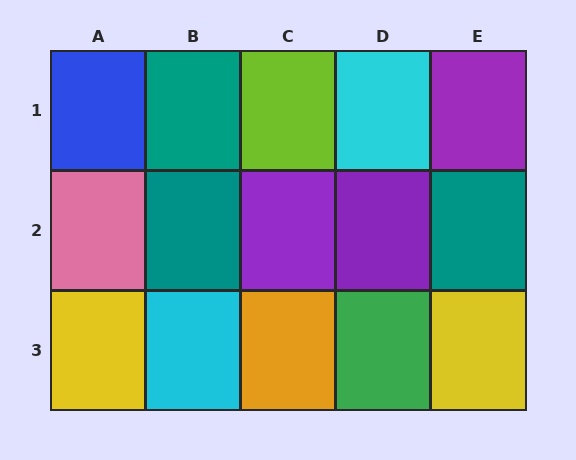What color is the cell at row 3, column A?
Yellow.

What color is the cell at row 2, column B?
Teal.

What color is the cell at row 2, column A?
Pink.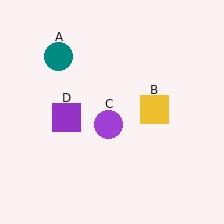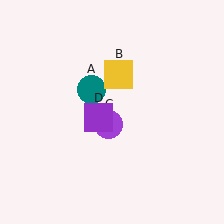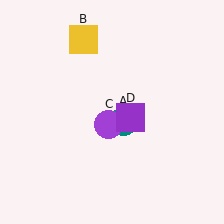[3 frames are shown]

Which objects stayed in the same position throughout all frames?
Purple circle (object C) remained stationary.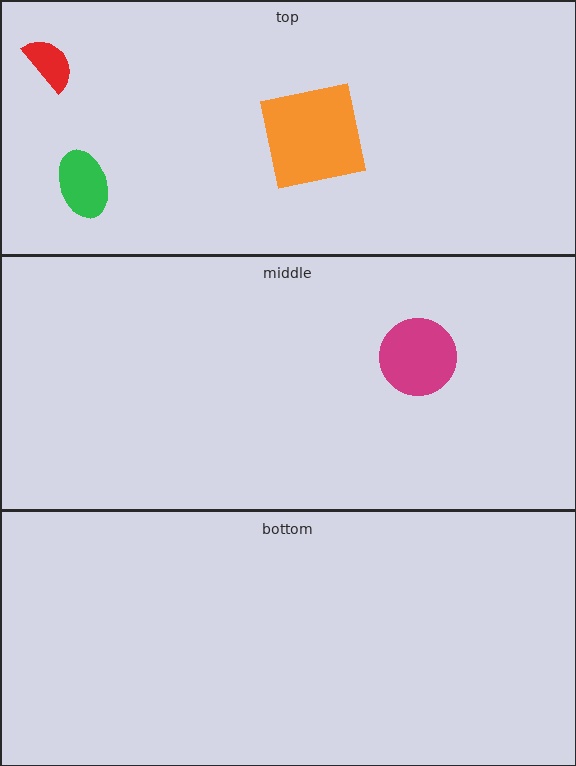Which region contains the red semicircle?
The top region.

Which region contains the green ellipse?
The top region.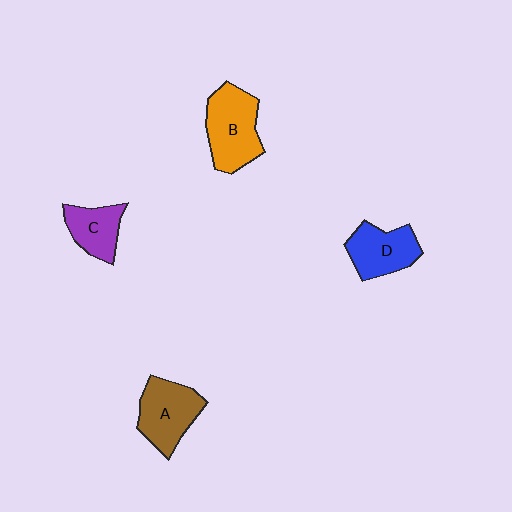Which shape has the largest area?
Shape B (orange).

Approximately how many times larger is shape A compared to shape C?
Approximately 1.4 times.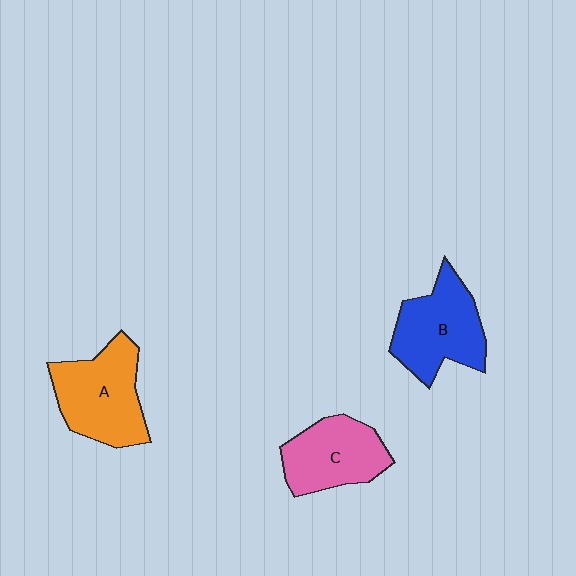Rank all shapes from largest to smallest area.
From largest to smallest: A (orange), B (blue), C (pink).